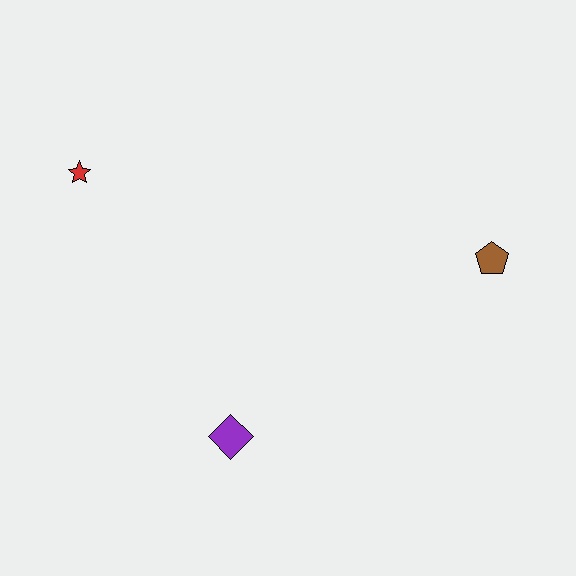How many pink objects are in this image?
There are no pink objects.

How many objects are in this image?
There are 3 objects.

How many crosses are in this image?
There are no crosses.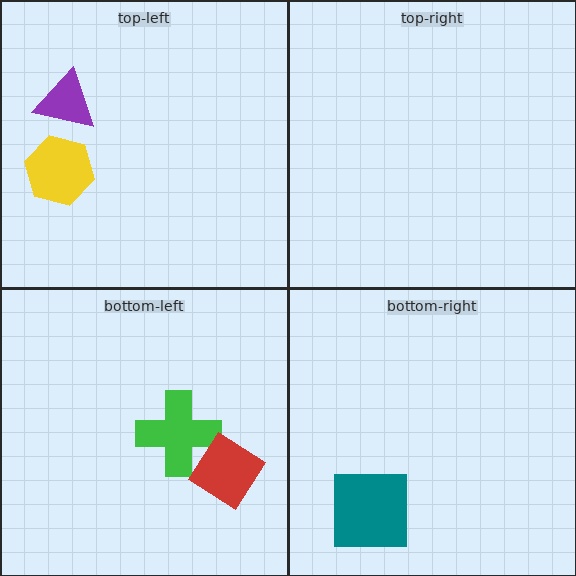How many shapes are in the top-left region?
2.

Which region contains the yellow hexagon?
The top-left region.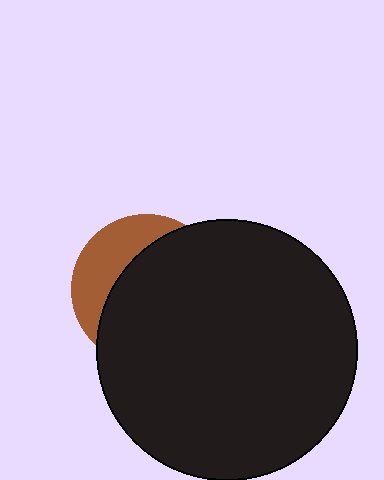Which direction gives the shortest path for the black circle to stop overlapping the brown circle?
Moving right gives the shortest separation.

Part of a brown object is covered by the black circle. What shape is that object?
It is a circle.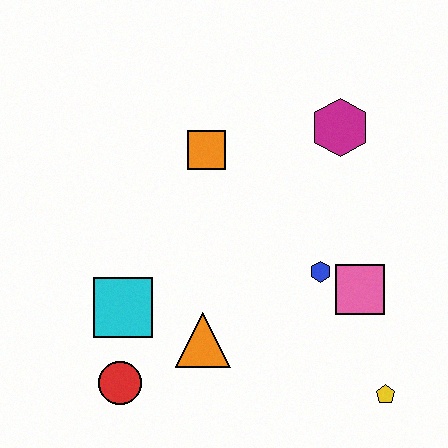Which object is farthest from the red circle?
The magenta hexagon is farthest from the red circle.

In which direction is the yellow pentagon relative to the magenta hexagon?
The yellow pentagon is below the magenta hexagon.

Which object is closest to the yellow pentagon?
The pink square is closest to the yellow pentagon.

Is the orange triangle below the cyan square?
Yes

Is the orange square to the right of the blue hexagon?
No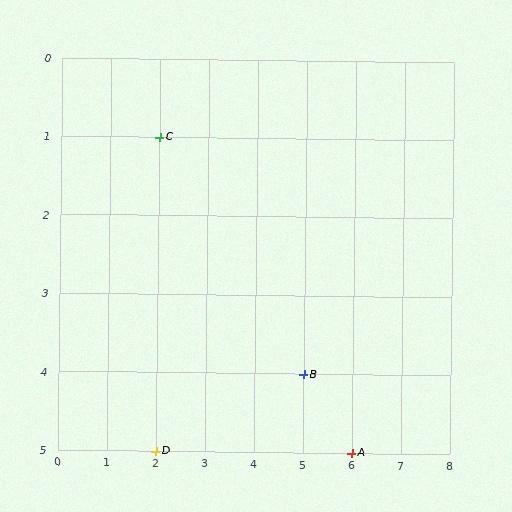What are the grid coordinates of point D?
Point D is at grid coordinates (2, 5).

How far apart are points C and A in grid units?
Points C and A are 4 columns and 4 rows apart (about 5.7 grid units diagonally).